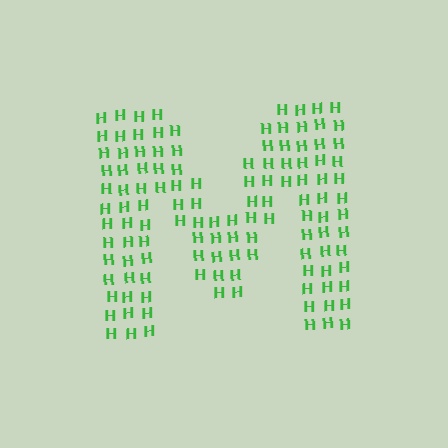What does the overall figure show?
The overall figure shows the letter M.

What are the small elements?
The small elements are letter H's.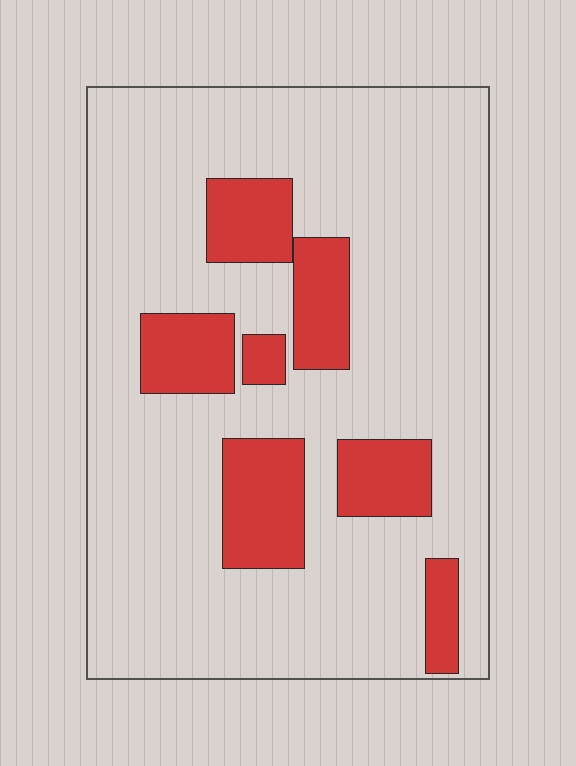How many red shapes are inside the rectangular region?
7.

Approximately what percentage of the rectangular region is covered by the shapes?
Approximately 20%.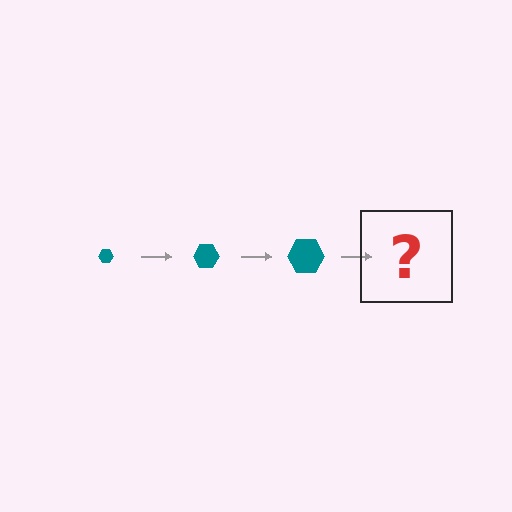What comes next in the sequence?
The next element should be a teal hexagon, larger than the previous one.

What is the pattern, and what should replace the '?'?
The pattern is that the hexagon gets progressively larger each step. The '?' should be a teal hexagon, larger than the previous one.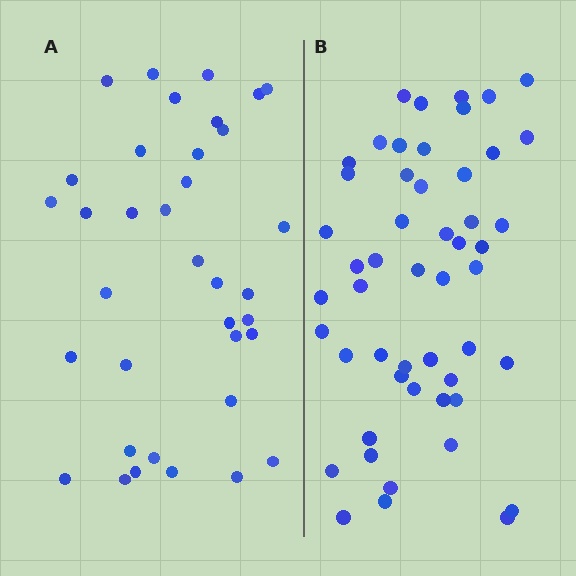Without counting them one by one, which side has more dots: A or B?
Region B (the right region) has more dots.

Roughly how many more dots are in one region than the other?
Region B has approximately 15 more dots than region A.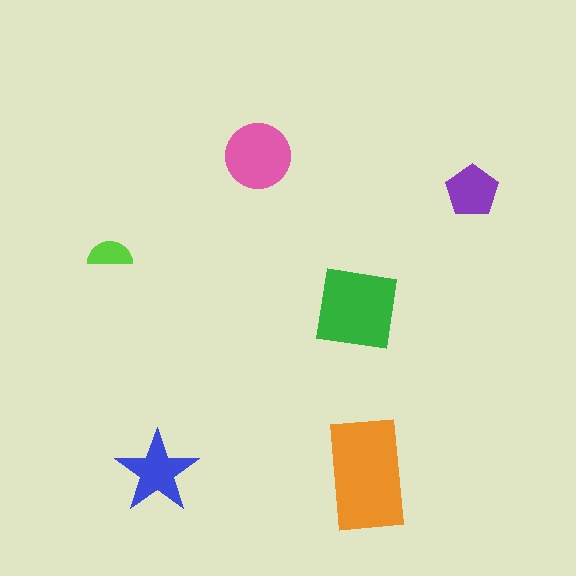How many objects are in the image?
There are 6 objects in the image.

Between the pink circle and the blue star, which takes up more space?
The pink circle.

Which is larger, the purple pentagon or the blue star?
The blue star.